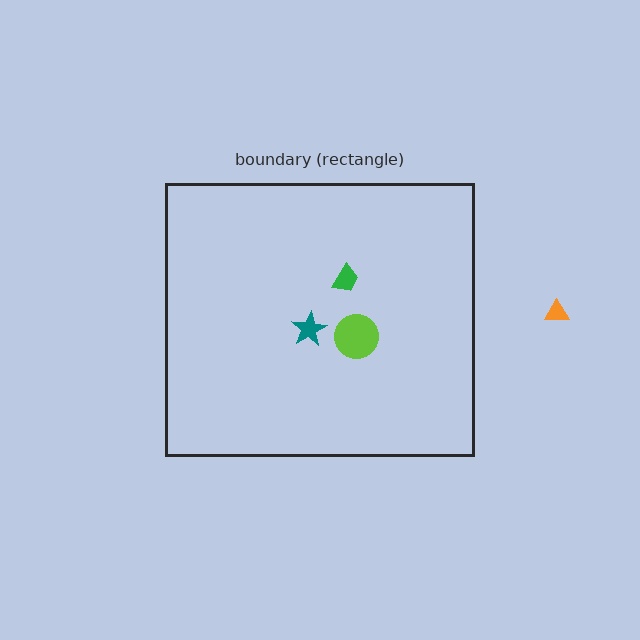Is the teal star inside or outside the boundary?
Inside.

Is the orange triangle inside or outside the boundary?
Outside.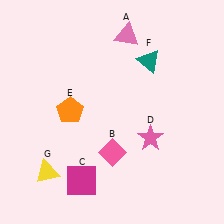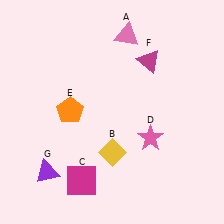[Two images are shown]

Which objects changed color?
B changed from pink to yellow. F changed from teal to magenta. G changed from yellow to purple.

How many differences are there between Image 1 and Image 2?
There are 3 differences between the two images.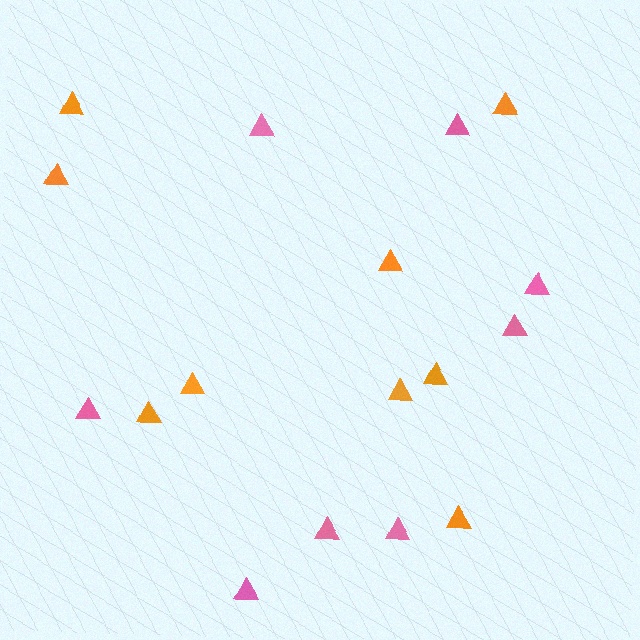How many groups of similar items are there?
There are 2 groups: one group of orange triangles (9) and one group of pink triangles (8).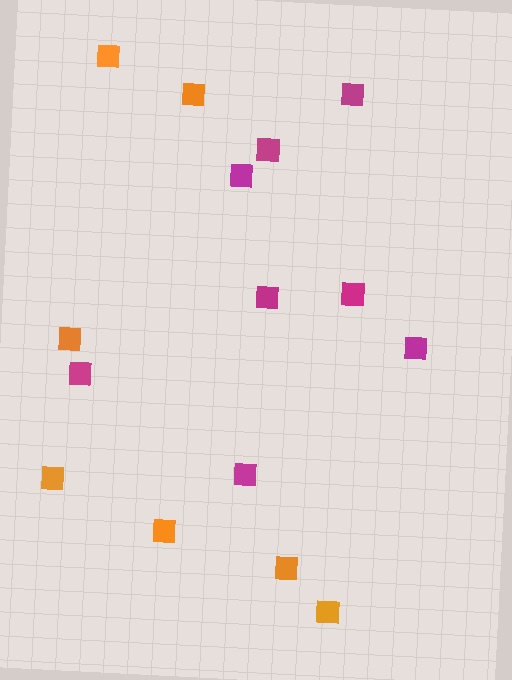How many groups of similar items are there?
There are 2 groups: one group of magenta squares (8) and one group of orange squares (7).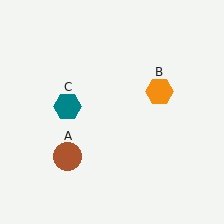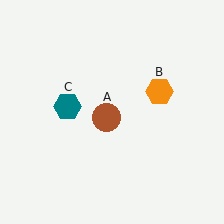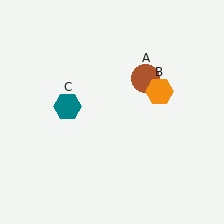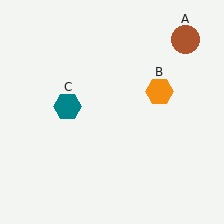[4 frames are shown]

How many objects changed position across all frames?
1 object changed position: brown circle (object A).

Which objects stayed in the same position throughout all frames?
Orange hexagon (object B) and teal hexagon (object C) remained stationary.